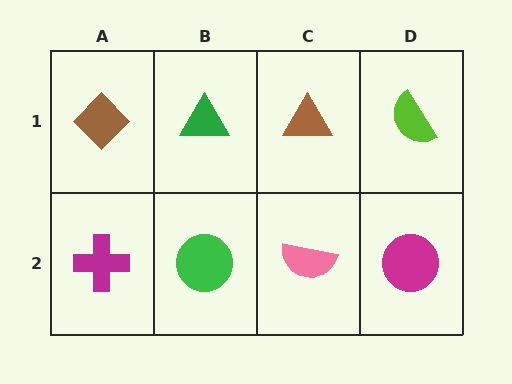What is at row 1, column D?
A lime semicircle.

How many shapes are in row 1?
4 shapes.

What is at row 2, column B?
A green circle.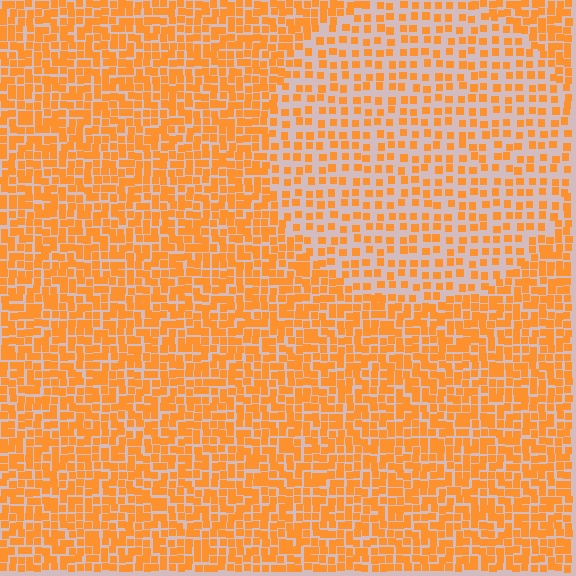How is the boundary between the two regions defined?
The boundary is defined by a change in element density (approximately 1.9x ratio). All elements are the same color, size, and shape.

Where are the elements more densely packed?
The elements are more densely packed outside the circle boundary.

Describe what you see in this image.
The image contains small orange elements arranged at two different densities. A circle-shaped region is visible where the elements are less densely packed than the surrounding area.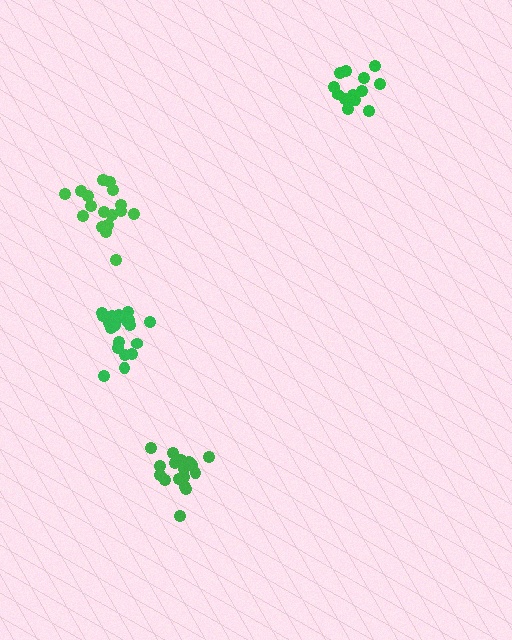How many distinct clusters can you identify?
There are 4 distinct clusters.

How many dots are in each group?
Group 1: 17 dots, Group 2: 17 dots, Group 3: 14 dots, Group 4: 20 dots (68 total).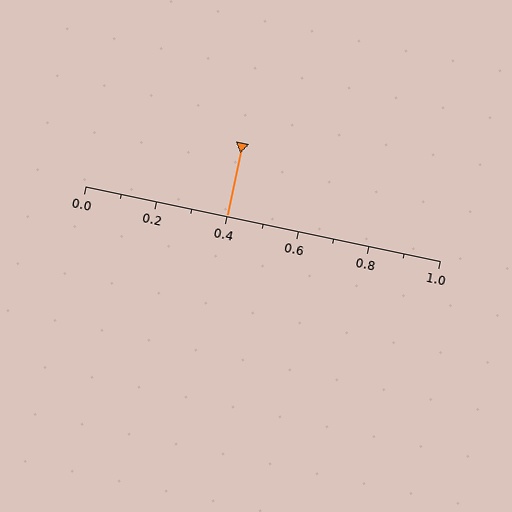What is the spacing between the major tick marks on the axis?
The major ticks are spaced 0.2 apart.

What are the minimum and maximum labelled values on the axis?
The axis runs from 0.0 to 1.0.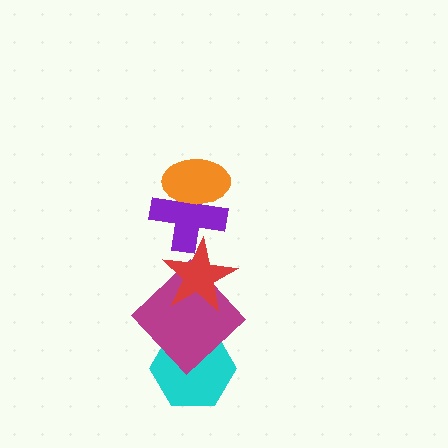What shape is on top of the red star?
The purple cross is on top of the red star.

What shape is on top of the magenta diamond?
The red star is on top of the magenta diamond.